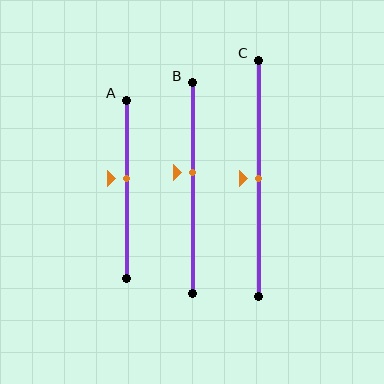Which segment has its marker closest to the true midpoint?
Segment C has its marker closest to the true midpoint.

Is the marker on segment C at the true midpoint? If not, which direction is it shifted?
Yes, the marker on segment C is at the true midpoint.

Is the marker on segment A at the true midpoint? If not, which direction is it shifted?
No, the marker on segment A is shifted upward by about 6% of the segment length.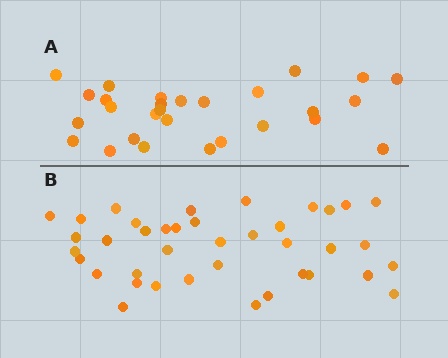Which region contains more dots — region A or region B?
Region B (the bottom region) has more dots.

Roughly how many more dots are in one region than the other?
Region B has roughly 12 or so more dots than region A.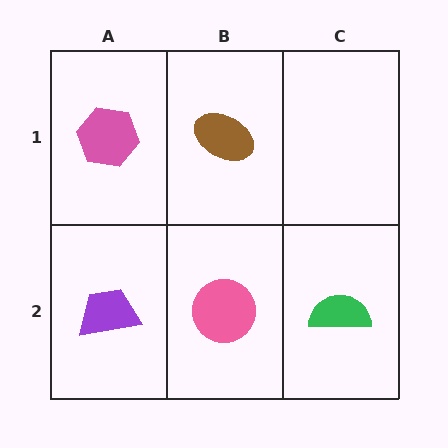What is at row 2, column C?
A green semicircle.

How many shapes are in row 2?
3 shapes.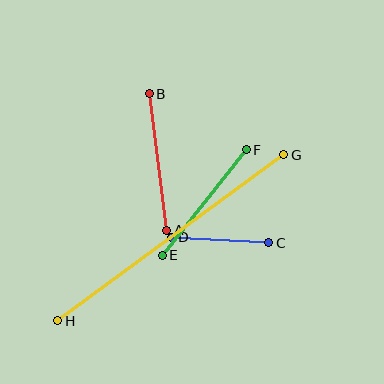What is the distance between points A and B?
The distance is approximately 138 pixels.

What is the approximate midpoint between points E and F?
The midpoint is at approximately (204, 203) pixels.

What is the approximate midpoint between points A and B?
The midpoint is at approximately (158, 162) pixels.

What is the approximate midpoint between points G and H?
The midpoint is at approximately (171, 238) pixels.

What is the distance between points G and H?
The distance is approximately 280 pixels.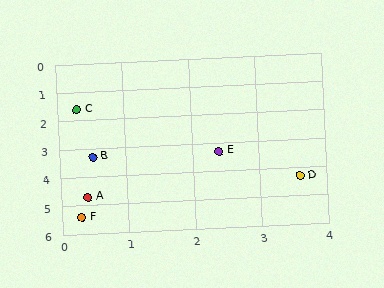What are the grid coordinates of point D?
Point D is at approximately (3.6, 4.3).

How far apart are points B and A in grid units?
Points B and A are about 1.4 grid units apart.